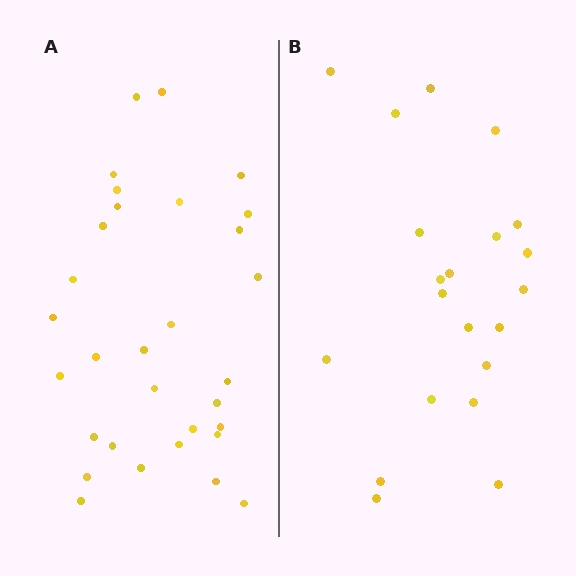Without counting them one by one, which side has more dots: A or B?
Region A (the left region) has more dots.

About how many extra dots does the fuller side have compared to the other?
Region A has roughly 10 or so more dots than region B.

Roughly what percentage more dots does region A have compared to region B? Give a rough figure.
About 50% more.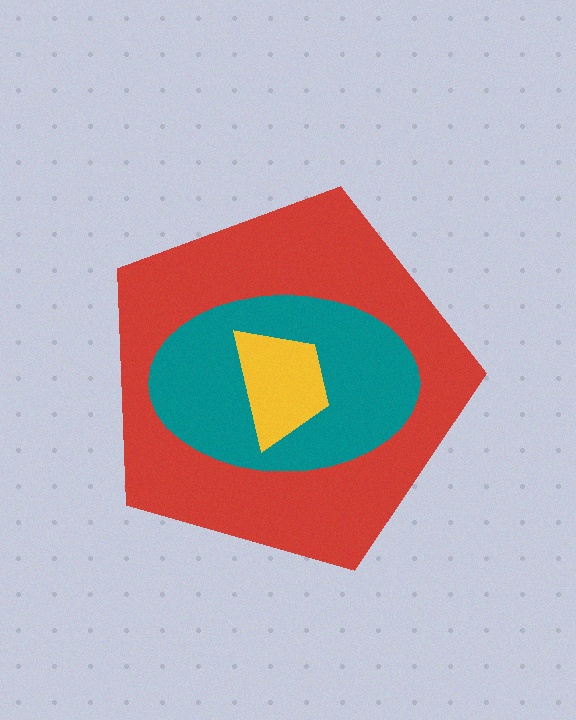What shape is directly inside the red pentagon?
The teal ellipse.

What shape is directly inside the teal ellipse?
The yellow trapezoid.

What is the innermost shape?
The yellow trapezoid.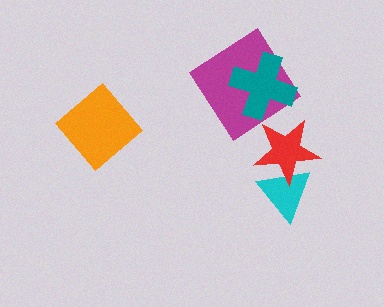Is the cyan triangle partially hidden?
Yes, it is partially covered by another shape.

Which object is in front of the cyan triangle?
The red star is in front of the cyan triangle.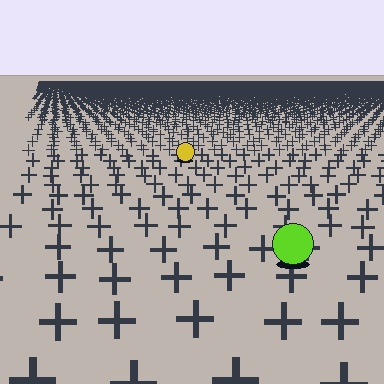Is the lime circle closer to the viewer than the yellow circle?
Yes. The lime circle is closer — you can tell from the texture gradient: the ground texture is coarser near it.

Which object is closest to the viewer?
The lime circle is closest. The texture marks near it are larger and more spread out.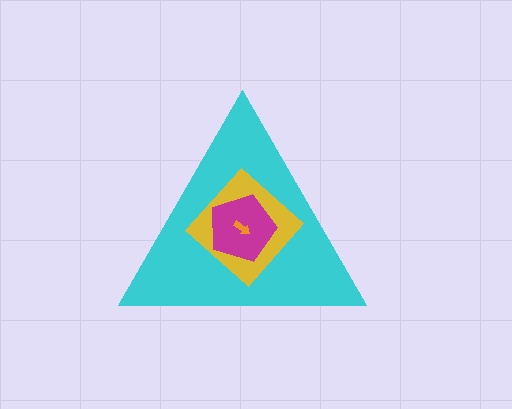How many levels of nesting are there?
4.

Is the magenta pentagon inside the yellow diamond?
Yes.